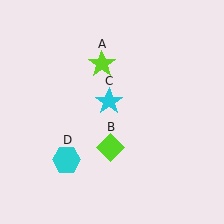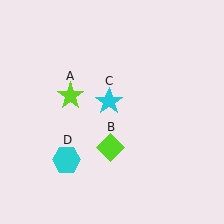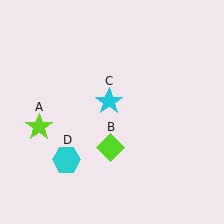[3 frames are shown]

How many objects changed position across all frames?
1 object changed position: lime star (object A).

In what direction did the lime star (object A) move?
The lime star (object A) moved down and to the left.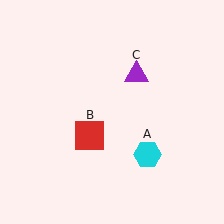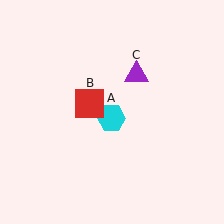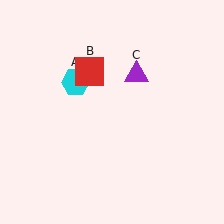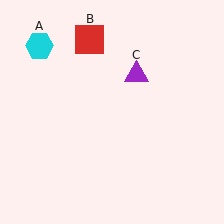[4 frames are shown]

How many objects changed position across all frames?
2 objects changed position: cyan hexagon (object A), red square (object B).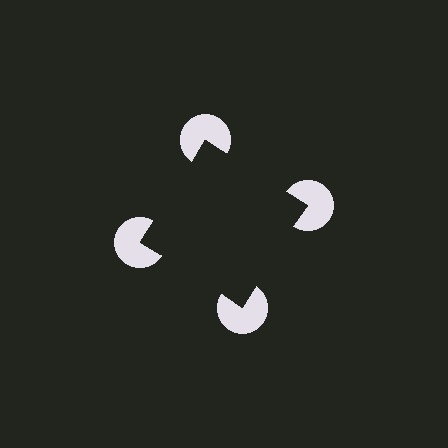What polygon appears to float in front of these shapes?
An illusory square — its edges are inferred from the aligned wedge cuts in the pac-man discs, not physically drawn.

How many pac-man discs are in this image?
There are 4 — one at each vertex of the illusory square.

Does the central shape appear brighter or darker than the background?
It typically appears slightly darker than the background, even though no actual brightness change is drawn.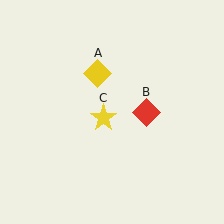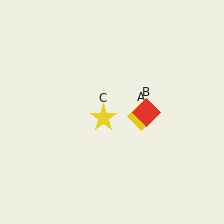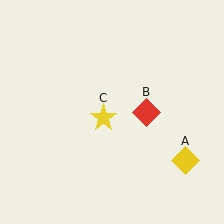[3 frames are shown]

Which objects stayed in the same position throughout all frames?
Red diamond (object B) and yellow star (object C) remained stationary.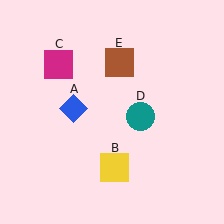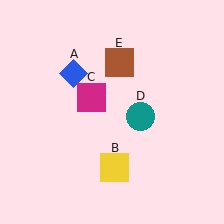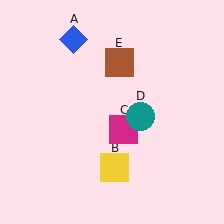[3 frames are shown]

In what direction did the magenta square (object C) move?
The magenta square (object C) moved down and to the right.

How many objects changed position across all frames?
2 objects changed position: blue diamond (object A), magenta square (object C).